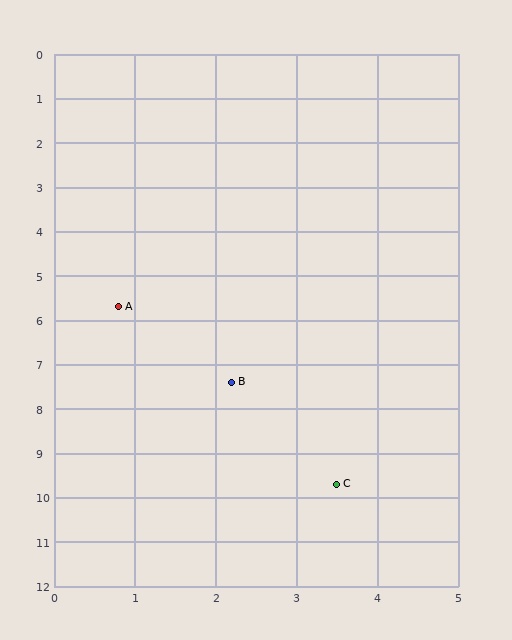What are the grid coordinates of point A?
Point A is at approximately (0.8, 5.7).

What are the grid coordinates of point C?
Point C is at approximately (3.5, 9.7).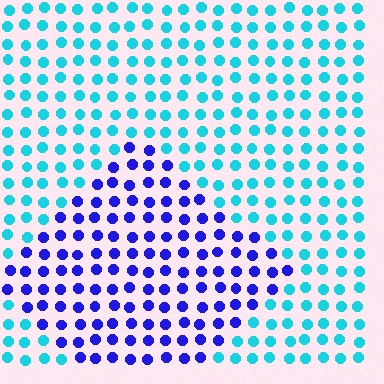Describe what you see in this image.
The image is filled with small cyan elements in a uniform arrangement. A diamond-shaped region is visible where the elements are tinted to a slightly different hue, forming a subtle color boundary.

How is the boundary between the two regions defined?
The boundary is defined purely by a slight shift in hue (about 58 degrees). Spacing, size, and orientation are identical on both sides.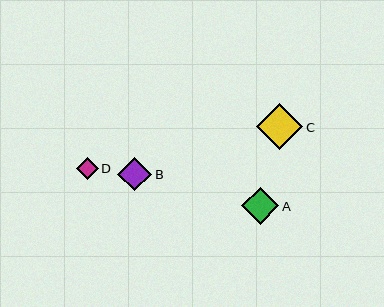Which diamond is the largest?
Diamond C is the largest with a size of approximately 46 pixels.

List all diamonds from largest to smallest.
From largest to smallest: C, A, B, D.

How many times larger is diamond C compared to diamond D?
Diamond C is approximately 2.1 times the size of diamond D.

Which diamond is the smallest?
Diamond D is the smallest with a size of approximately 22 pixels.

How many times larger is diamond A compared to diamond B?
Diamond A is approximately 1.1 times the size of diamond B.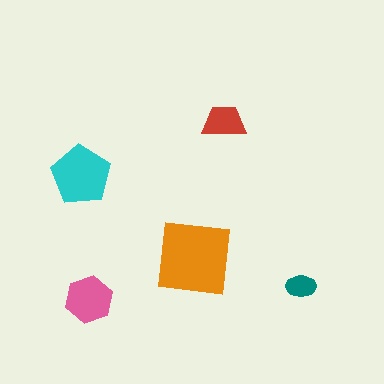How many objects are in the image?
There are 5 objects in the image.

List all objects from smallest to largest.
The teal ellipse, the red trapezoid, the pink hexagon, the cyan pentagon, the orange square.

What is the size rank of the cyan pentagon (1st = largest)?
2nd.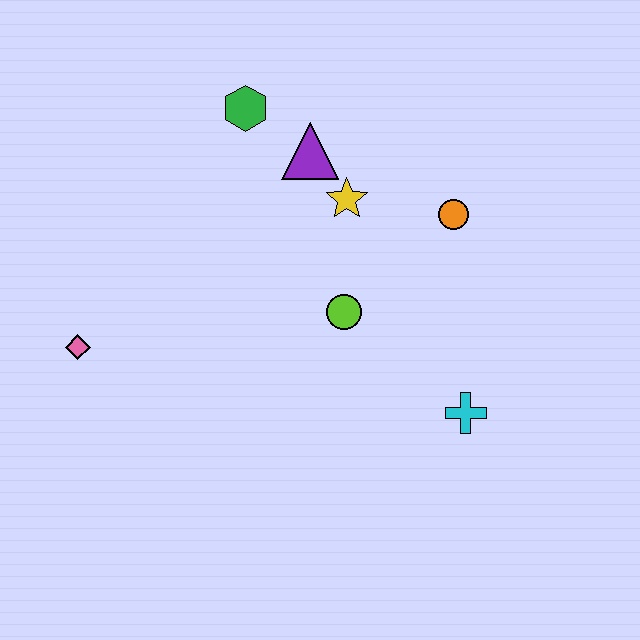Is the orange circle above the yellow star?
No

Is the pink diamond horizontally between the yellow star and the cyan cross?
No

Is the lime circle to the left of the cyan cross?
Yes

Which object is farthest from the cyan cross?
The pink diamond is farthest from the cyan cross.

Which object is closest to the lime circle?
The yellow star is closest to the lime circle.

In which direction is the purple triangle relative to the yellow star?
The purple triangle is above the yellow star.